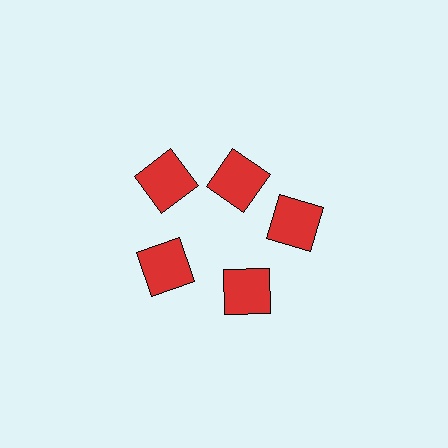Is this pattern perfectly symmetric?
No. The 5 red squares are arranged in a ring, but one element near the 1 o'clock position is pulled inward toward the center, breaking the 5-fold rotational symmetry.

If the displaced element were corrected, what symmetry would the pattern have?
It would have 5-fold rotational symmetry — the pattern would map onto itself every 72 degrees.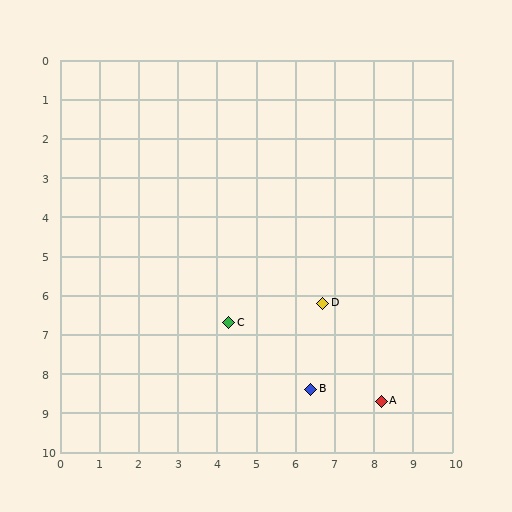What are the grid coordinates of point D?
Point D is at approximately (6.7, 6.2).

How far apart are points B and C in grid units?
Points B and C are about 2.7 grid units apart.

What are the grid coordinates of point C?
Point C is at approximately (4.3, 6.7).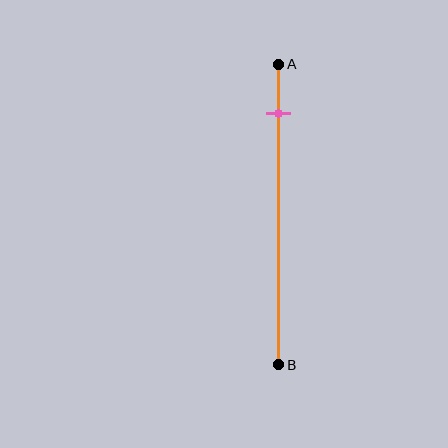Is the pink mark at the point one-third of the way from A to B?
No, the mark is at about 15% from A, not at the 33% one-third point.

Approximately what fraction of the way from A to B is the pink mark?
The pink mark is approximately 15% of the way from A to B.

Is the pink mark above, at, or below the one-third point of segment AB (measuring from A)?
The pink mark is above the one-third point of segment AB.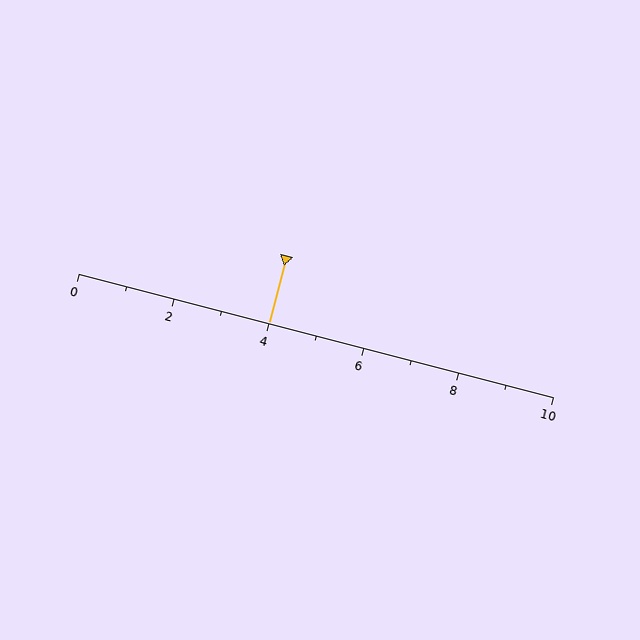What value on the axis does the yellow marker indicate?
The marker indicates approximately 4.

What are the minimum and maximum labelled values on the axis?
The axis runs from 0 to 10.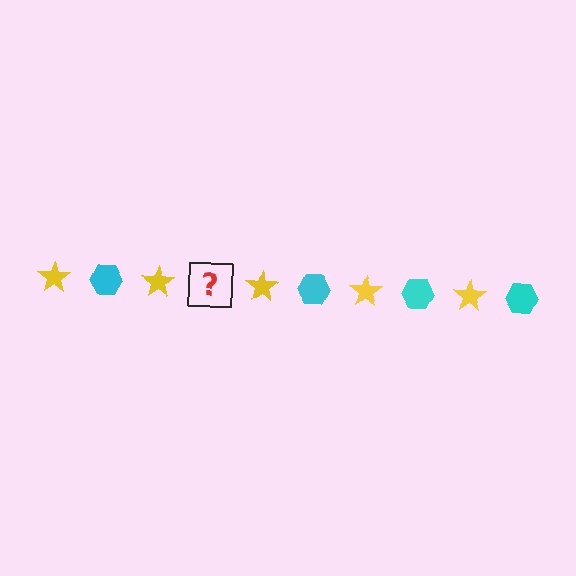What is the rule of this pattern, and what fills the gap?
The rule is that the pattern alternates between yellow star and cyan hexagon. The gap should be filled with a cyan hexagon.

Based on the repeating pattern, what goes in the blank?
The blank should be a cyan hexagon.